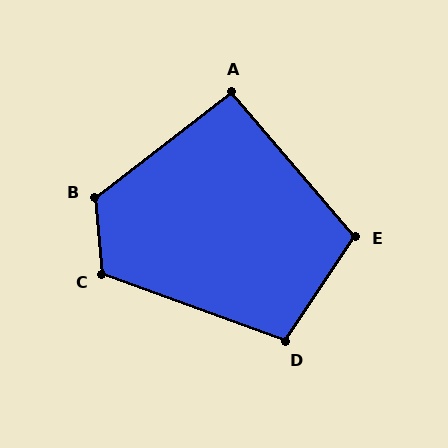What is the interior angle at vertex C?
Approximately 115 degrees (obtuse).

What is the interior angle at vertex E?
Approximately 105 degrees (obtuse).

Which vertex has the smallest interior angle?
A, at approximately 93 degrees.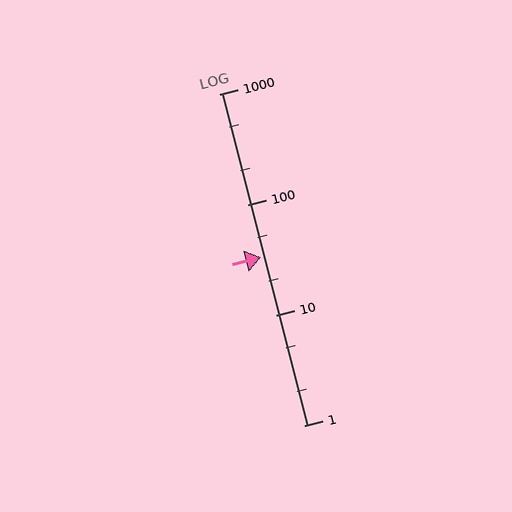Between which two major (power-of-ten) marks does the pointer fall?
The pointer is between 10 and 100.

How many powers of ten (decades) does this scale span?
The scale spans 3 decades, from 1 to 1000.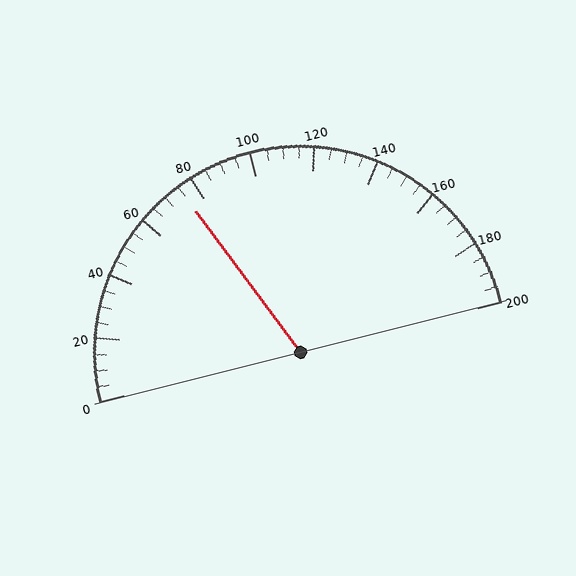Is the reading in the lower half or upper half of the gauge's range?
The reading is in the lower half of the range (0 to 200).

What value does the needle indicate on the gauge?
The needle indicates approximately 75.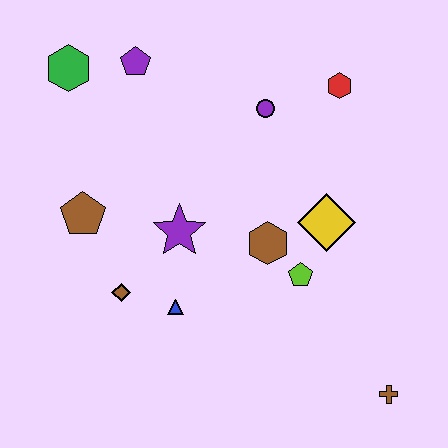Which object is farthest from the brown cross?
The green hexagon is farthest from the brown cross.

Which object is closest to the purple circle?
The red hexagon is closest to the purple circle.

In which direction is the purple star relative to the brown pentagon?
The purple star is to the right of the brown pentagon.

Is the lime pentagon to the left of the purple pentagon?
No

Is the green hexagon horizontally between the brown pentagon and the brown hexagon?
No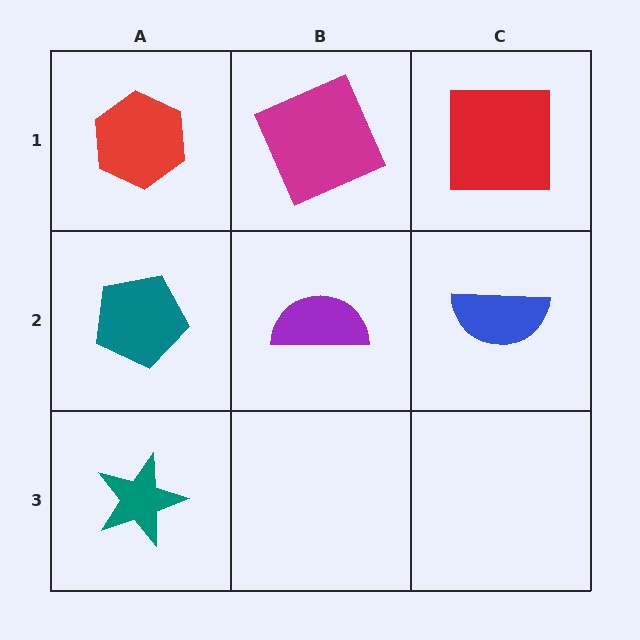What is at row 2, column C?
A blue semicircle.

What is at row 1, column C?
A red square.